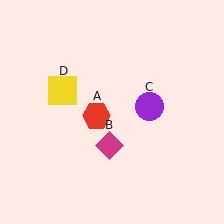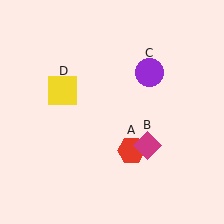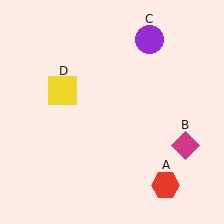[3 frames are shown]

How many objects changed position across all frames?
3 objects changed position: red hexagon (object A), magenta diamond (object B), purple circle (object C).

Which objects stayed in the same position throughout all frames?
Yellow square (object D) remained stationary.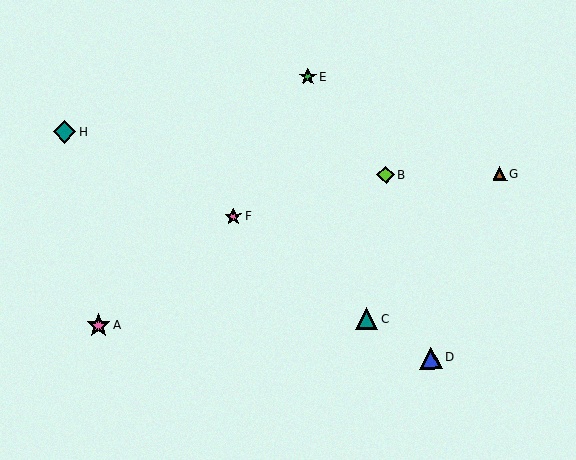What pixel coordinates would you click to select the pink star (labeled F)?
Click at (233, 216) to select the pink star F.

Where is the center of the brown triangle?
The center of the brown triangle is at (500, 173).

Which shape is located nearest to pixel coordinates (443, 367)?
The blue triangle (labeled D) at (431, 358) is nearest to that location.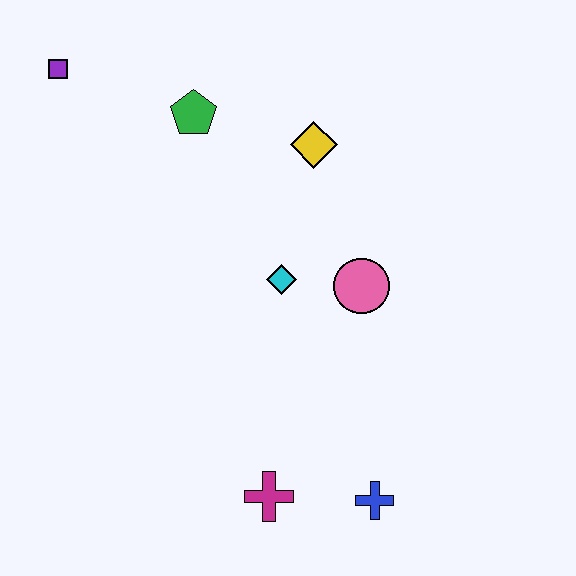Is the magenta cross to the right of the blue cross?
No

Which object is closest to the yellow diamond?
The green pentagon is closest to the yellow diamond.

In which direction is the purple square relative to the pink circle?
The purple square is to the left of the pink circle.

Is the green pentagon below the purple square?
Yes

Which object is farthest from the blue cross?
The purple square is farthest from the blue cross.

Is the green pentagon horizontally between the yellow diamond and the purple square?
Yes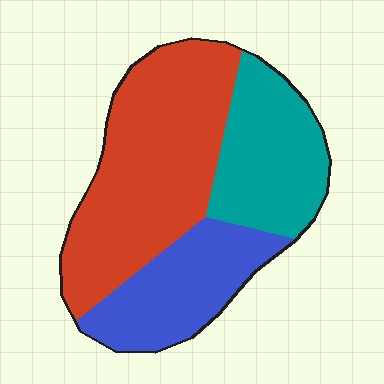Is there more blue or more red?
Red.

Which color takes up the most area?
Red, at roughly 50%.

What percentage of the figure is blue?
Blue covers about 25% of the figure.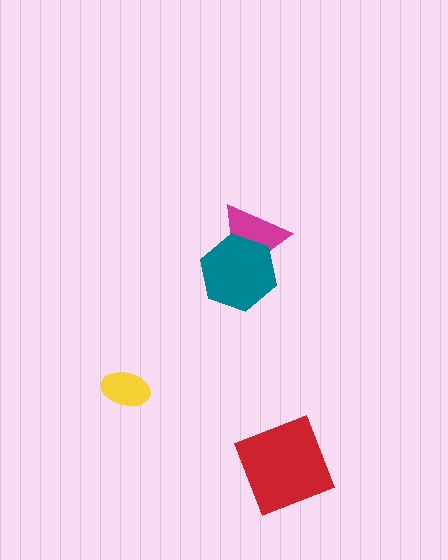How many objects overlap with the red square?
0 objects overlap with the red square.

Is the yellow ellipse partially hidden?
No, no other shape covers it.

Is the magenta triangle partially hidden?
Yes, it is partially covered by another shape.